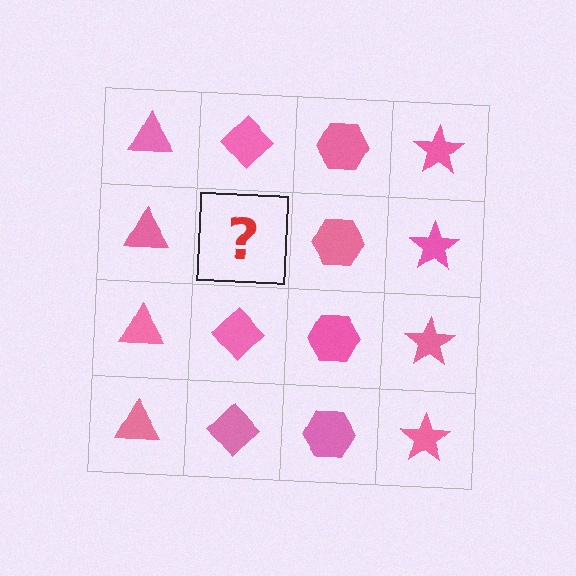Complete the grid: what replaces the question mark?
The question mark should be replaced with a pink diamond.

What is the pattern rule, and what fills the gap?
The rule is that each column has a consistent shape. The gap should be filled with a pink diamond.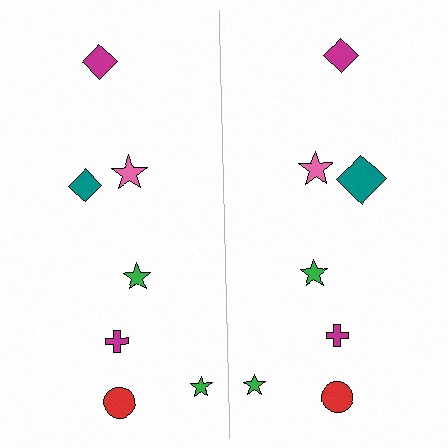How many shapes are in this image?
There are 14 shapes in this image.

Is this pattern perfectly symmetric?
No, the pattern is not perfectly symmetric. The teal diamond on the right side has a different size than its mirror counterpart.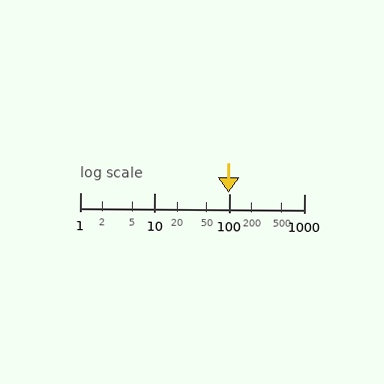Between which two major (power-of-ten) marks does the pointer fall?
The pointer is between 10 and 100.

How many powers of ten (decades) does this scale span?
The scale spans 3 decades, from 1 to 1000.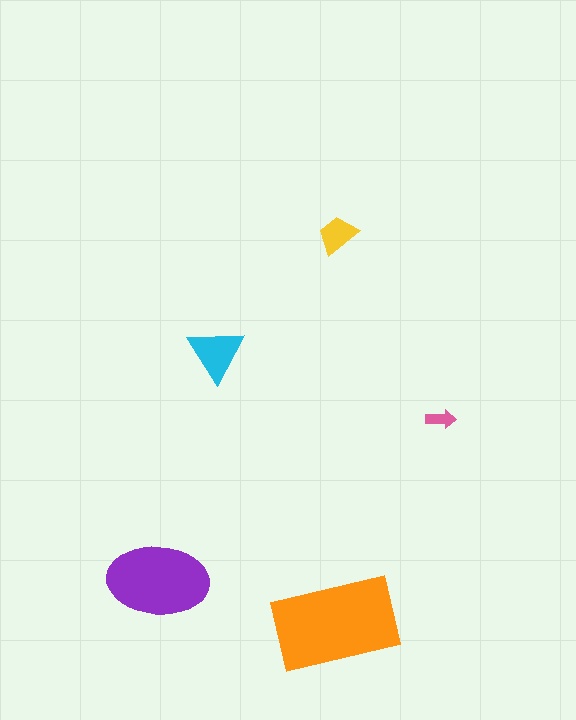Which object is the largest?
The orange rectangle.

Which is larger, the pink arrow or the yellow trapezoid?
The yellow trapezoid.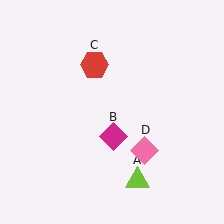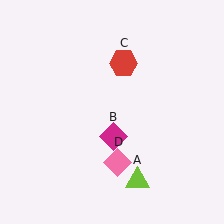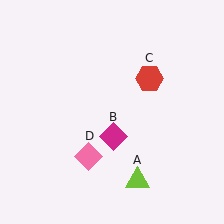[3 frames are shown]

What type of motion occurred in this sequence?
The red hexagon (object C), pink diamond (object D) rotated clockwise around the center of the scene.